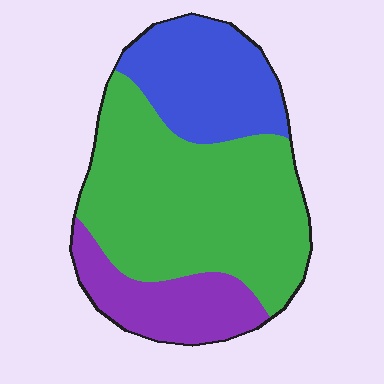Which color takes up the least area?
Purple, at roughly 20%.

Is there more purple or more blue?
Blue.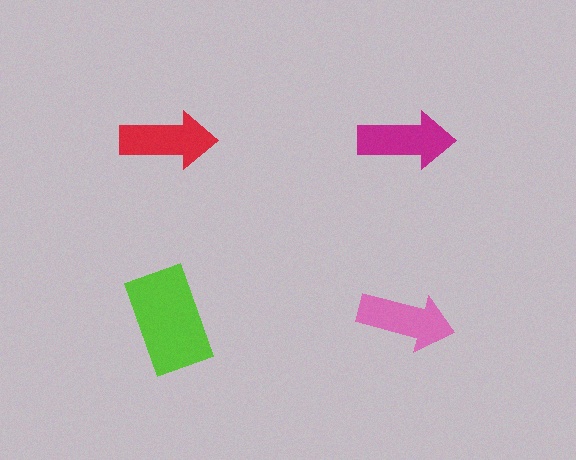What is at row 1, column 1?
A red arrow.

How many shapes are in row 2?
2 shapes.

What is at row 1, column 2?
A magenta arrow.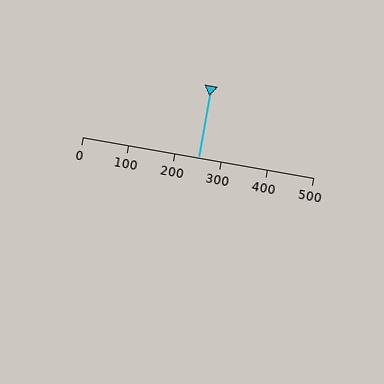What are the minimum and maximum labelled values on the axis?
The axis runs from 0 to 500.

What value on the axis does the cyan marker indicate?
The marker indicates approximately 250.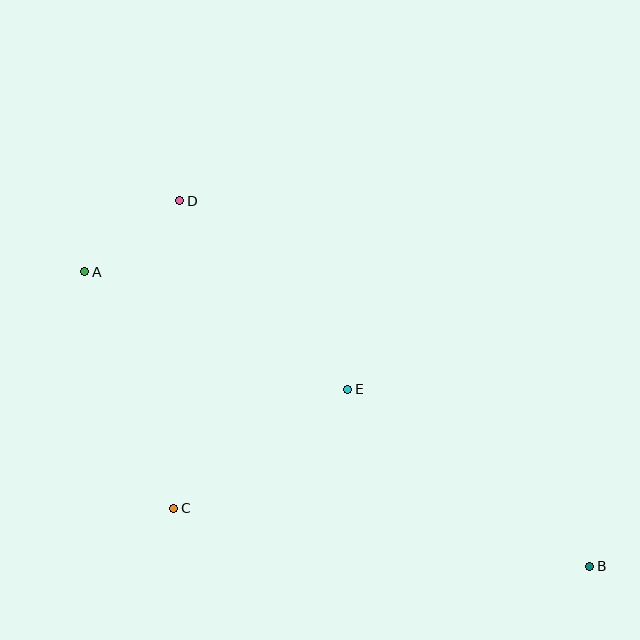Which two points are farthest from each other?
Points A and B are farthest from each other.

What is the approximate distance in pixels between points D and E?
The distance between D and E is approximately 253 pixels.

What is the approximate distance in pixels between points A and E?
The distance between A and E is approximately 288 pixels.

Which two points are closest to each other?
Points A and D are closest to each other.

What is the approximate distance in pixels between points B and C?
The distance between B and C is approximately 420 pixels.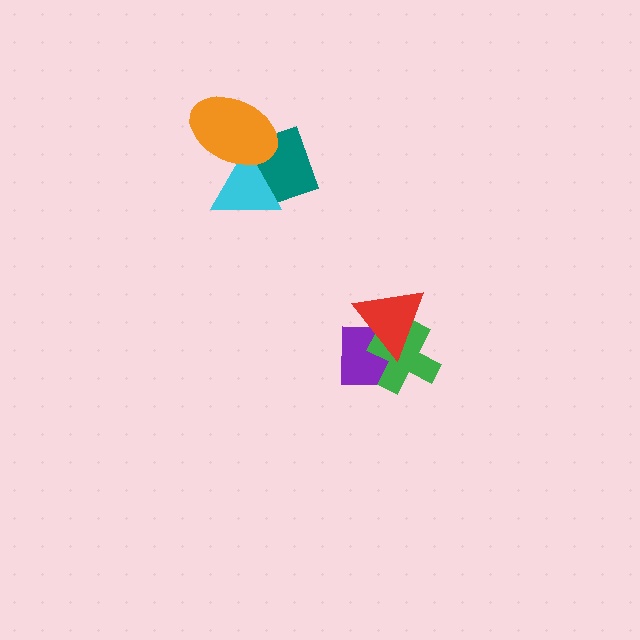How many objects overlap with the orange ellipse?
2 objects overlap with the orange ellipse.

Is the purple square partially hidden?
Yes, it is partially covered by another shape.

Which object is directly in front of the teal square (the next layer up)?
The cyan triangle is directly in front of the teal square.